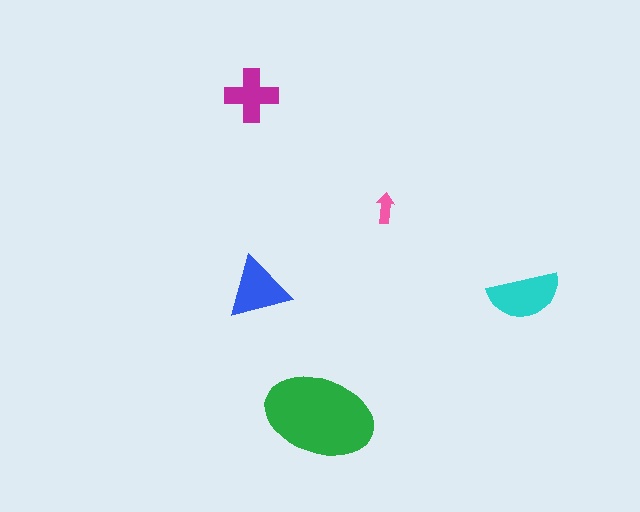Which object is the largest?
The green ellipse.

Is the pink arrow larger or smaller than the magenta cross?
Smaller.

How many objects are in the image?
There are 5 objects in the image.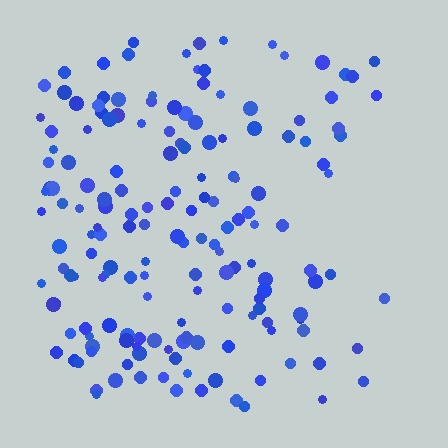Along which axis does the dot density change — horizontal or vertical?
Horizontal.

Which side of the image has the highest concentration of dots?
The left.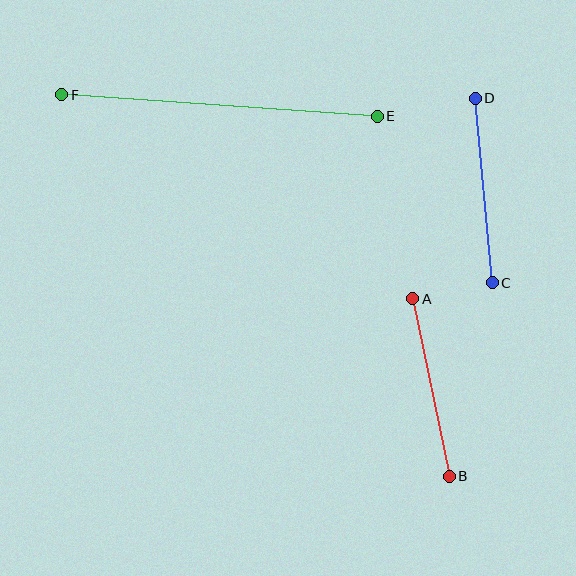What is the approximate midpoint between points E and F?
The midpoint is at approximately (219, 106) pixels.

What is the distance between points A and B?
The distance is approximately 181 pixels.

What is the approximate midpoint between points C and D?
The midpoint is at approximately (484, 191) pixels.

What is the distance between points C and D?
The distance is approximately 185 pixels.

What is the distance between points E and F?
The distance is approximately 316 pixels.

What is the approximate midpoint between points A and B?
The midpoint is at approximately (431, 387) pixels.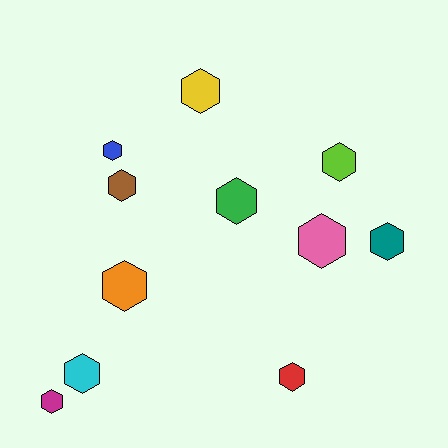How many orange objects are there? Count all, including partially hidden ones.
There is 1 orange object.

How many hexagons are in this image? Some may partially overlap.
There are 11 hexagons.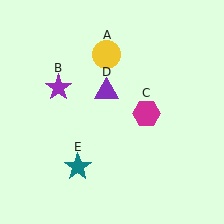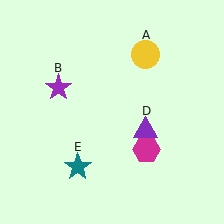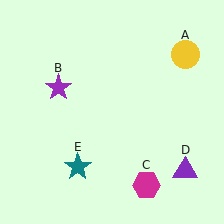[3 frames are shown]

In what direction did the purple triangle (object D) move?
The purple triangle (object D) moved down and to the right.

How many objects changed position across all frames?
3 objects changed position: yellow circle (object A), magenta hexagon (object C), purple triangle (object D).